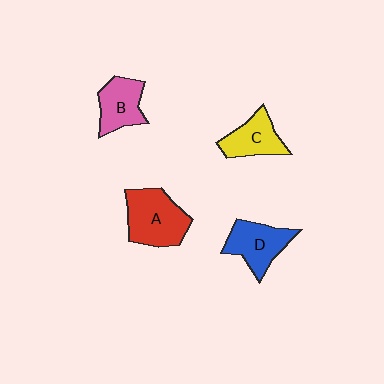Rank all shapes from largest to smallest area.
From largest to smallest: A (red), D (blue), B (pink), C (yellow).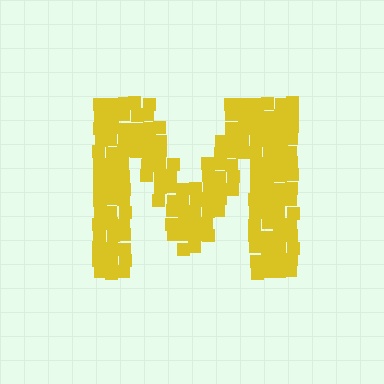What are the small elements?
The small elements are squares.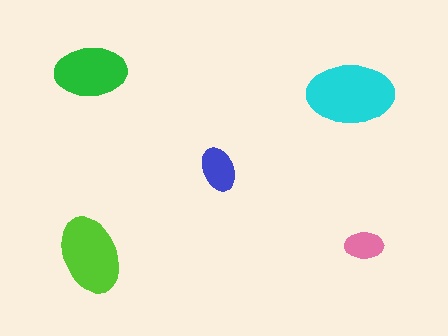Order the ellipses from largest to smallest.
the cyan one, the lime one, the green one, the blue one, the pink one.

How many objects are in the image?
There are 5 objects in the image.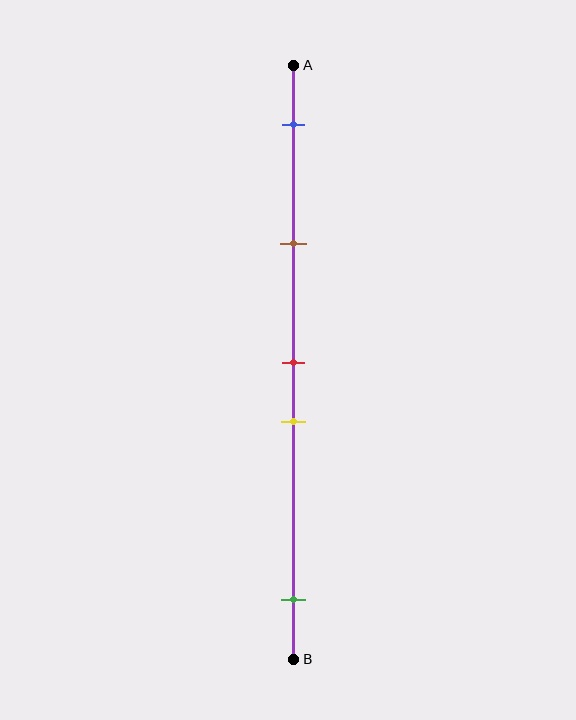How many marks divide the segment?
There are 5 marks dividing the segment.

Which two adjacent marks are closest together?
The red and yellow marks are the closest adjacent pair.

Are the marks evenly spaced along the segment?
No, the marks are not evenly spaced.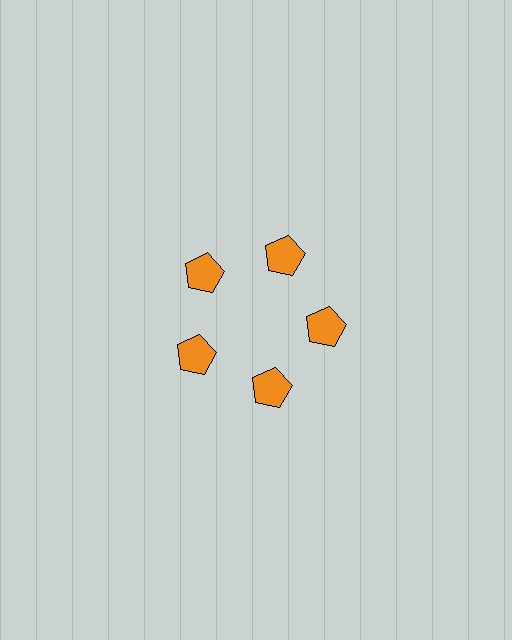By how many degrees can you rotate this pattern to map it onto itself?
The pattern maps onto itself every 72 degrees of rotation.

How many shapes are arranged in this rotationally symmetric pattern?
There are 5 shapes, arranged in 5 groups of 1.